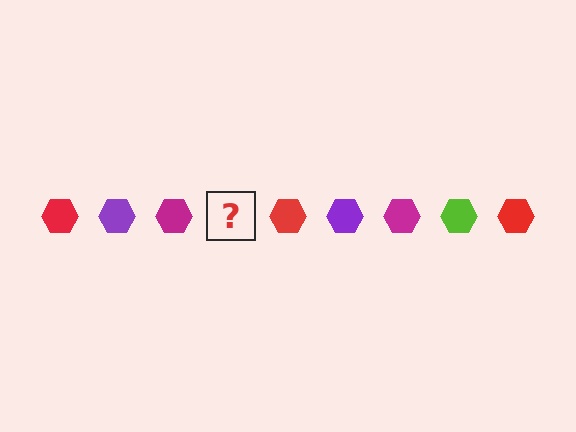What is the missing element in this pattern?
The missing element is a lime hexagon.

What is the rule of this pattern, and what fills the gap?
The rule is that the pattern cycles through red, purple, magenta, lime hexagons. The gap should be filled with a lime hexagon.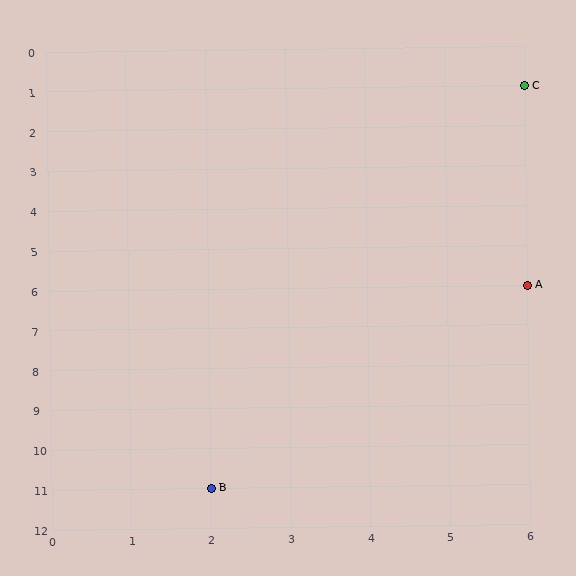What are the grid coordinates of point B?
Point B is at grid coordinates (2, 11).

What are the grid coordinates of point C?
Point C is at grid coordinates (6, 1).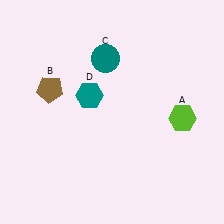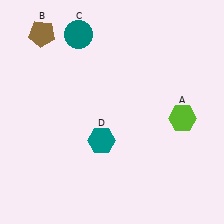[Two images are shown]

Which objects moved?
The objects that moved are: the brown pentagon (B), the teal circle (C), the teal hexagon (D).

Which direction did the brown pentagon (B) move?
The brown pentagon (B) moved up.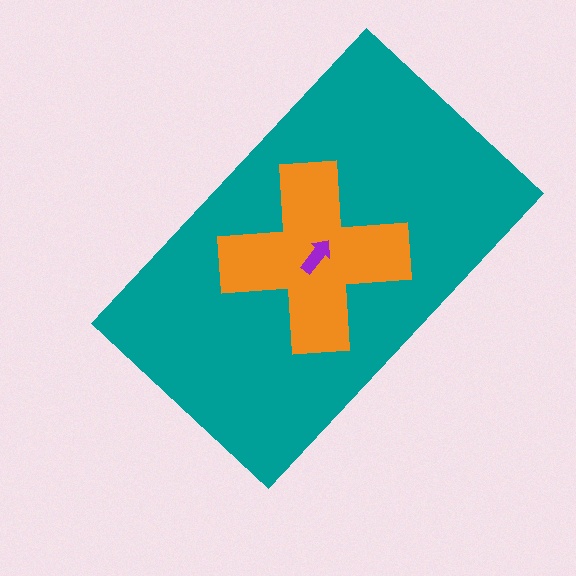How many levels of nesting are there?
3.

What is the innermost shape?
The purple arrow.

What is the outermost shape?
The teal rectangle.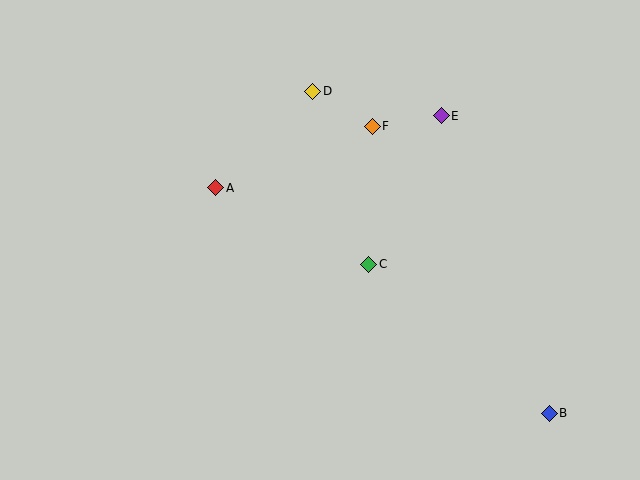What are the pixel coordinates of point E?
Point E is at (441, 116).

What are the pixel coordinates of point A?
Point A is at (216, 188).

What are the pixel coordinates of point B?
Point B is at (549, 413).